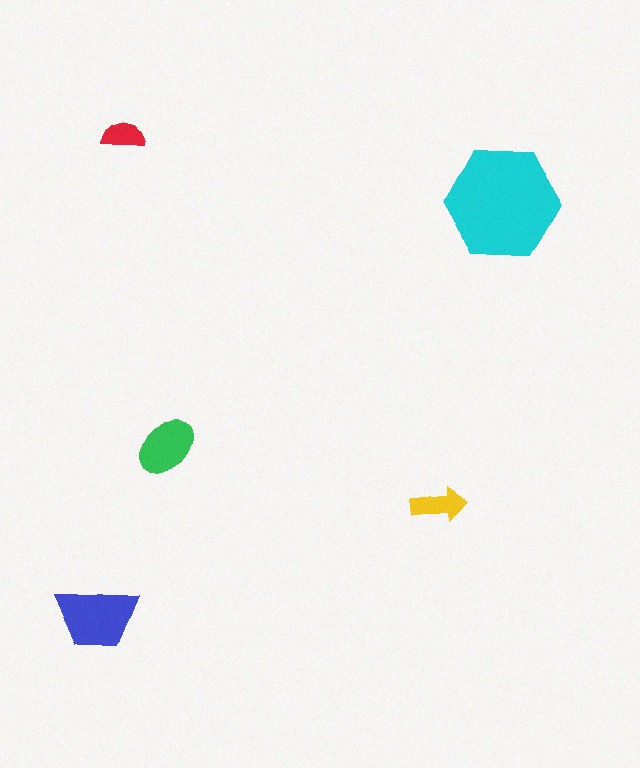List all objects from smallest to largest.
The red semicircle, the yellow arrow, the green ellipse, the blue trapezoid, the cyan hexagon.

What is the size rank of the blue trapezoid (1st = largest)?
2nd.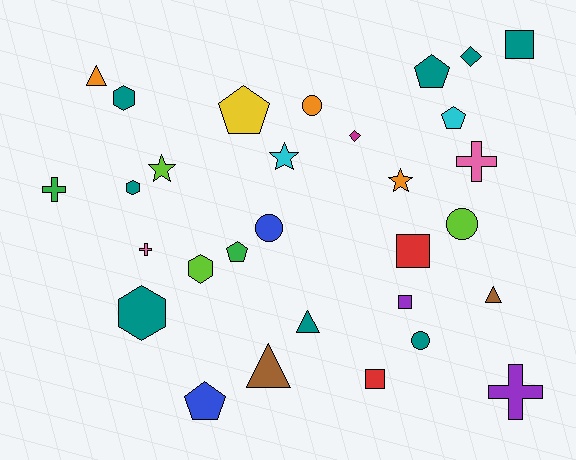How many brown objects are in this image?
There are 2 brown objects.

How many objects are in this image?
There are 30 objects.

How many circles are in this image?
There are 4 circles.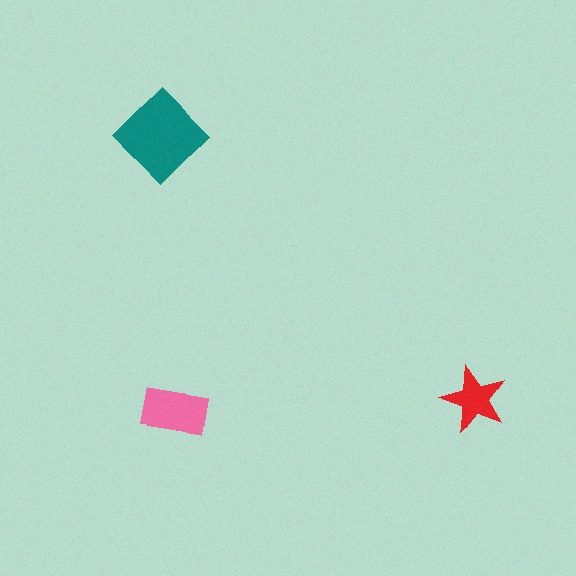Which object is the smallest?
The red star.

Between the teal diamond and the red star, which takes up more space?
The teal diamond.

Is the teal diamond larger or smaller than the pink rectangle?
Larger.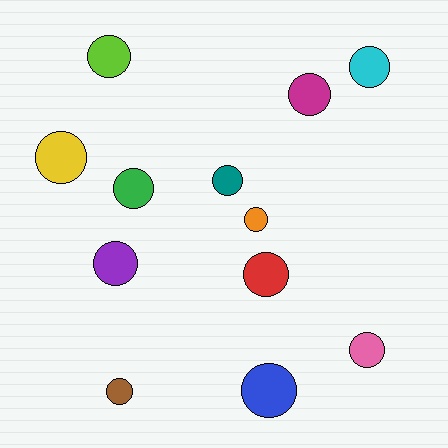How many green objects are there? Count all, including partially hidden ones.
There is 1 green object.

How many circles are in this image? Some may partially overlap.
There are 12 circles.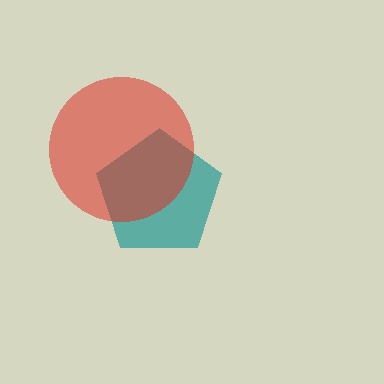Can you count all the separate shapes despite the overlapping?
Yes, there are 2 separate shapes.